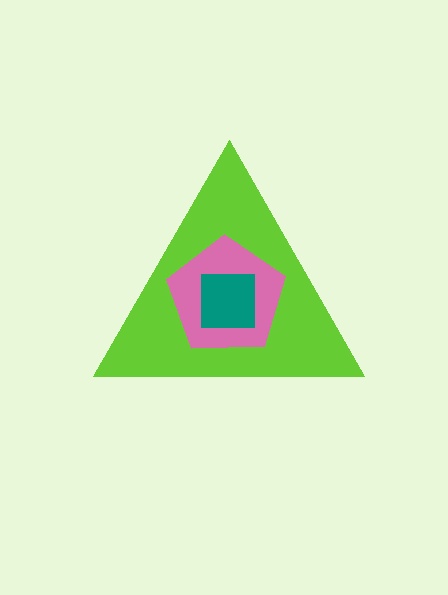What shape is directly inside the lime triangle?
The pink pentagon.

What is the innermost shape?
The teal square.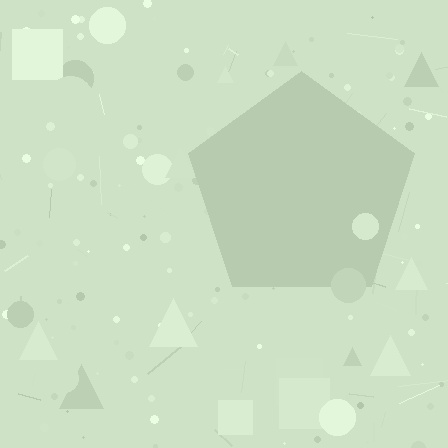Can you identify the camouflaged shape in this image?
The camouflaged shape is a pentagon.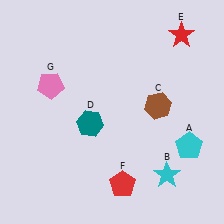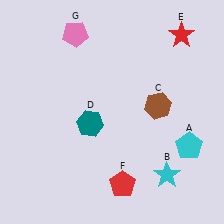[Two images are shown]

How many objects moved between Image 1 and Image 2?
1 object moved between the two images.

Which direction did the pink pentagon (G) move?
The pink pentagon (G) moved up.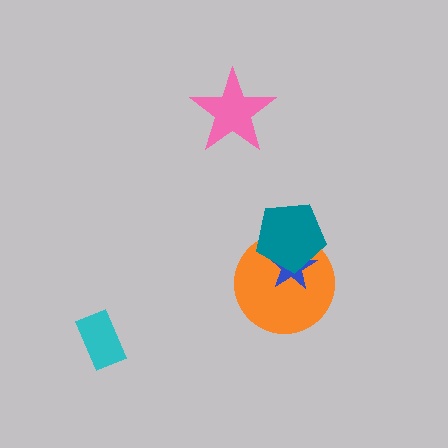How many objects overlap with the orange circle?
2 objects overlap with the orange circle.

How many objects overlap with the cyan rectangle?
0 objects overlap with the cyan rectangle.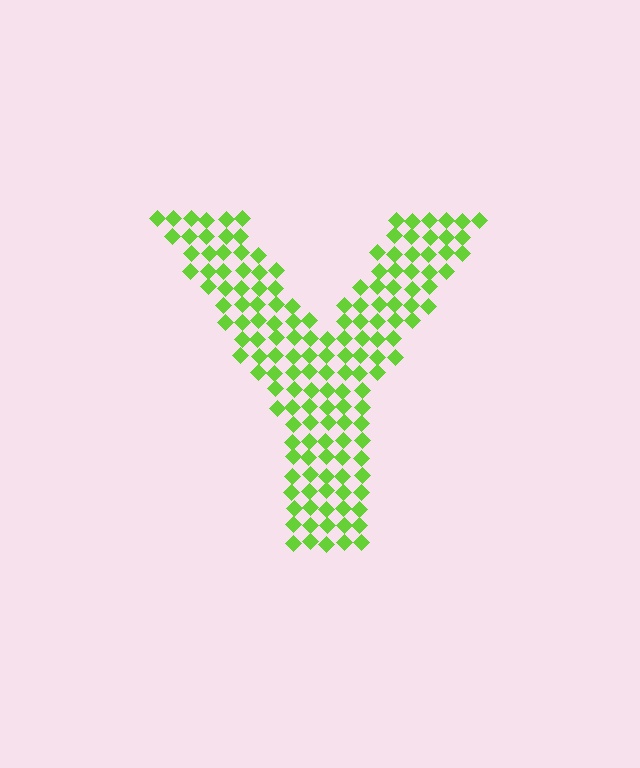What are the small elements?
The small elements are diamonds.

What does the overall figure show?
The overall figure shows the letter Y.